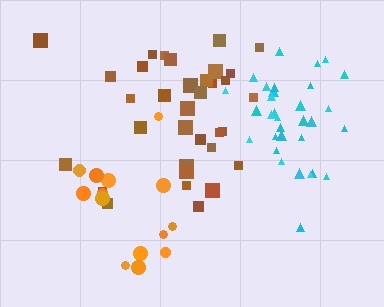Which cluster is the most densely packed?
Cyan.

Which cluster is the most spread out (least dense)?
Orange.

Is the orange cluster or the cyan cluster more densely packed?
Cyan.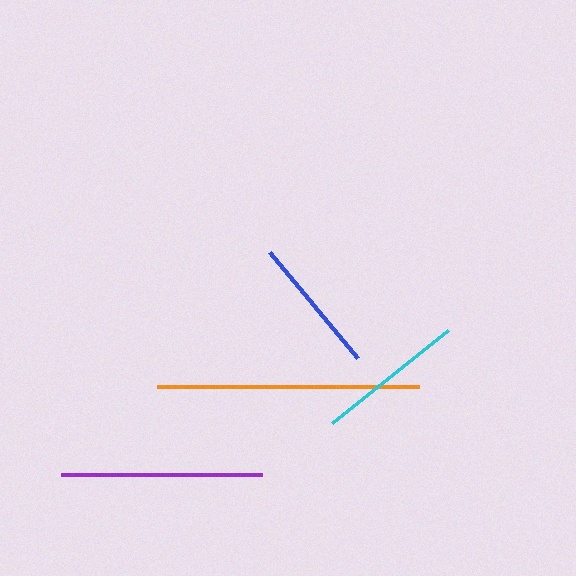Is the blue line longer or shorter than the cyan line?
The cyan line is longer than the blue line.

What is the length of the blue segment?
The blue segment is approximately 137 pixels long.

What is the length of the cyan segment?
The cyan segment is approximately 148 pixels long.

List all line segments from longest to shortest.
From longest to shortest: orange, purple, cyan, blue.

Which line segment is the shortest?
The blue line is the shortest at approximately 137 pixels.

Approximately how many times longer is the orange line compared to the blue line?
The orange line is approximately 1.9 times the length of the blue line.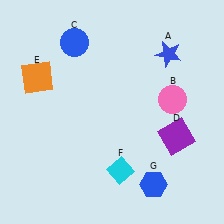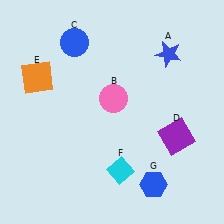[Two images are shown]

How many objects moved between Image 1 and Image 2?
1 object moved between the two images.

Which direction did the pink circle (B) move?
The pink circle (B) moved left.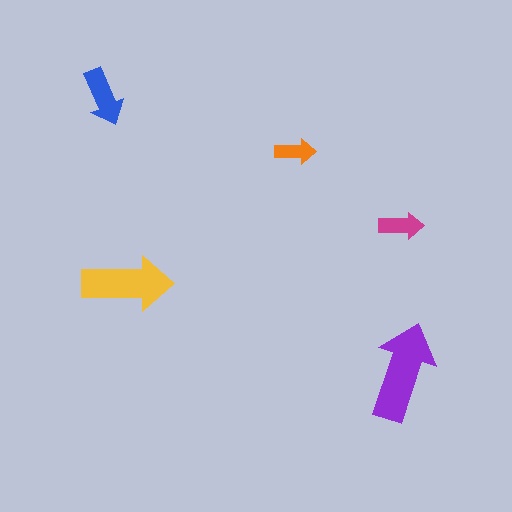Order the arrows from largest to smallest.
the purple one, the yellow one, the blue one, the magenta one, the orange one.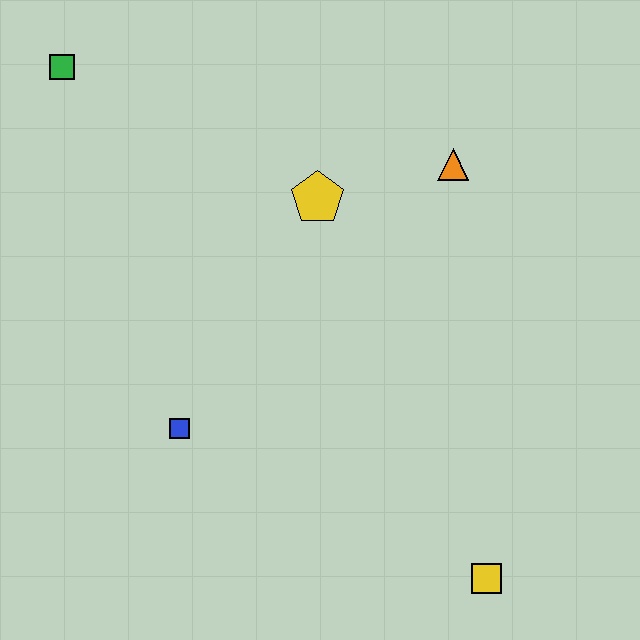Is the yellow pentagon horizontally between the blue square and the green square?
No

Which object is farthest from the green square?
The yellow square is farthest from the green square.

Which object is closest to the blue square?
The yellow pentagon is closest to the blue square.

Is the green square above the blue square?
Yes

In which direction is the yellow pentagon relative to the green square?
The yellow pentagon is to the right of the green square.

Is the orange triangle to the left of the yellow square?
Yes